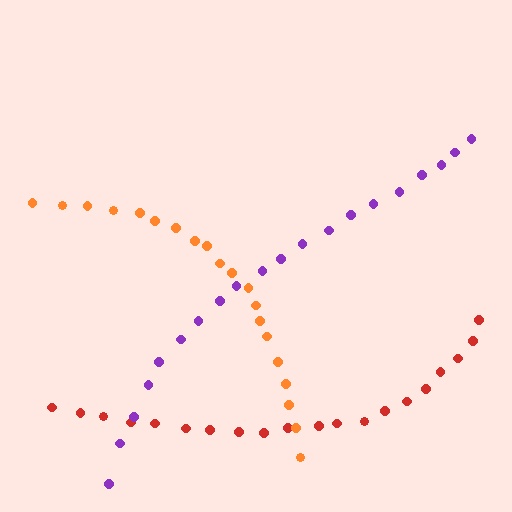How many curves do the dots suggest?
There are 3 distinct paths.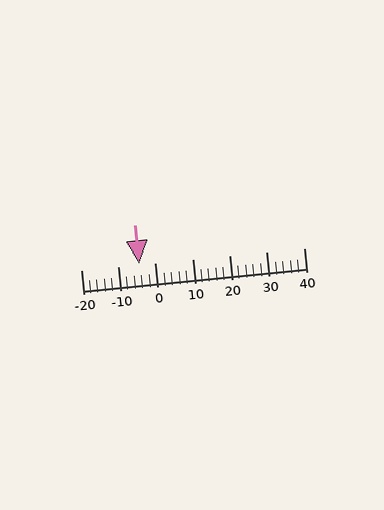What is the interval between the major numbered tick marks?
The major tick marks are spaced 10 units apart.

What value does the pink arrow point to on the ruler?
The pink arrow points to approximately -4.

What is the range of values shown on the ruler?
The ruler shows values from -20 to 40.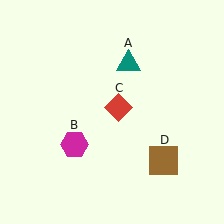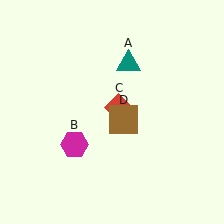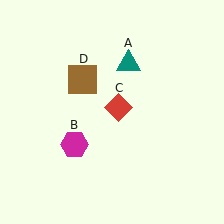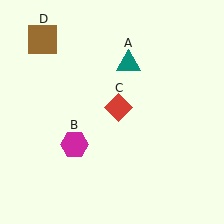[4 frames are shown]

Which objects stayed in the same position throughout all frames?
Teal triangle (object A) and magenta hexagon (object B) and red diamond (object C) remained stationary.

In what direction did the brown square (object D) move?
The brown square (object D) moved up and to the left.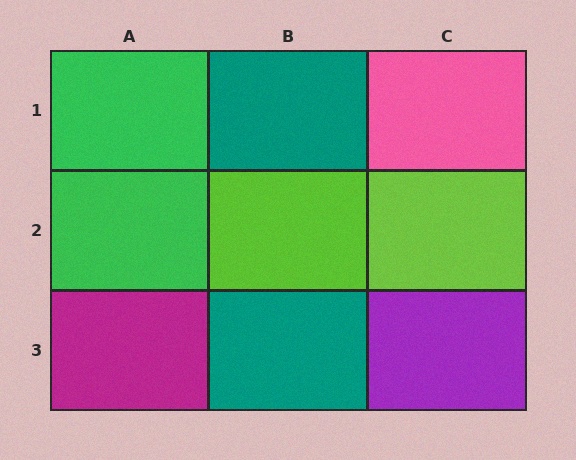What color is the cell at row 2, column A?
Green.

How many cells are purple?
1 cell is purple.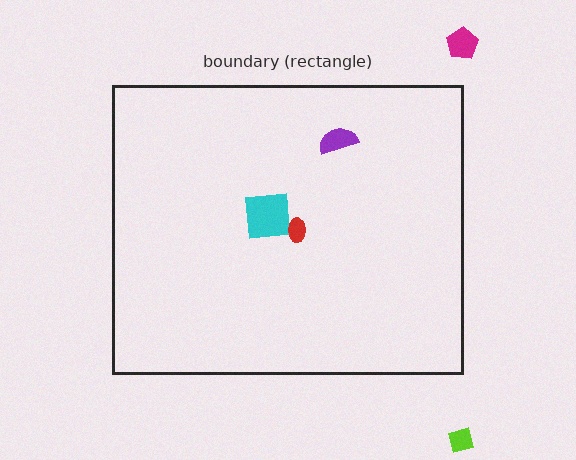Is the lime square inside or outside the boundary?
Outside.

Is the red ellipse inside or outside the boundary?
Inside.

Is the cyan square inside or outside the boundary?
Inside.